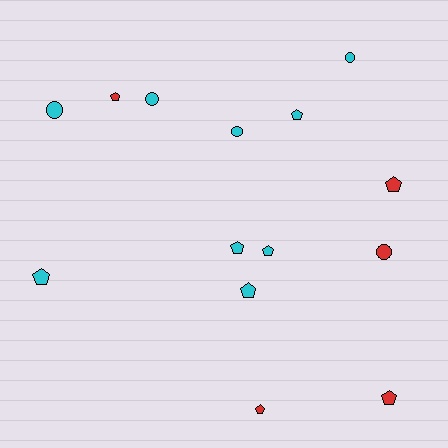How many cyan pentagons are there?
There are 5 cyan pentagons.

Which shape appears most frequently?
Pentagon, with 9 objects.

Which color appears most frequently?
Cyan, with 9 objects.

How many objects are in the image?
There are 14 objects.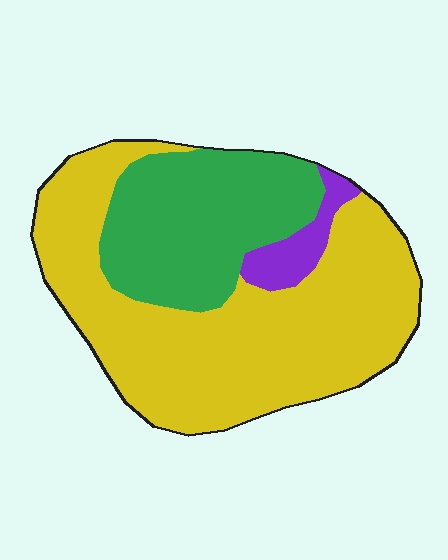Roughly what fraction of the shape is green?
Green takes up between a quarter and a half of the shape.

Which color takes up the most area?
Yellow, at roughly 65%.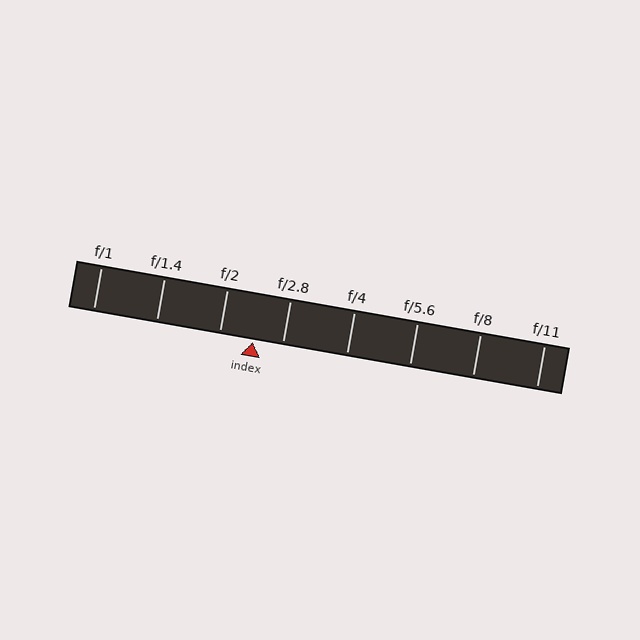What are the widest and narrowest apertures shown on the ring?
The widest aperture shown is f/1 and the narrowest is f/11.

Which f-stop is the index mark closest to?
The index mark is closest to f/2.8.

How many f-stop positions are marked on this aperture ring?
There are 8 f-stop positions marked.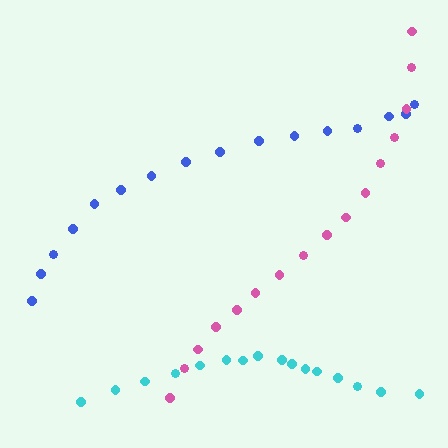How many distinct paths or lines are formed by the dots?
There are 3 distinct paths.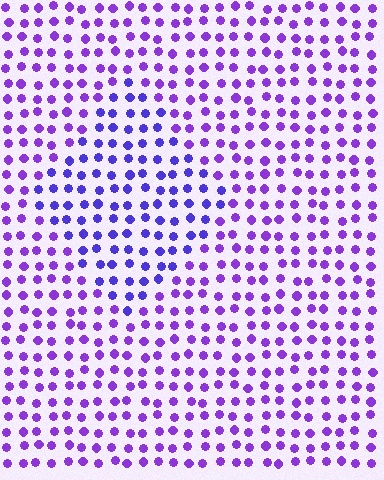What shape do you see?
I see a diamond.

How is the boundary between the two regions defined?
The boundary is defined purely by a slight shift in hue (about 24 degrees). Spacing, size, and orientation are identical on both sides.